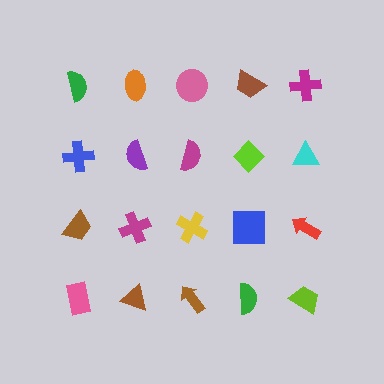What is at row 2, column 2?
A purple semicircle.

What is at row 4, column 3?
A brown arrow.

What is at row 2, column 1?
A blue cross.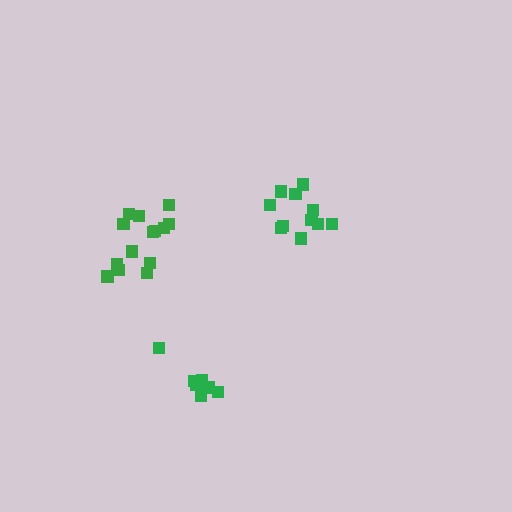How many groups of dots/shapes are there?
There are 3 groups.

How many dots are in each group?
Group 1: 9 dots, Group 2: 14 dots, Group 3: 11 dots (34 total).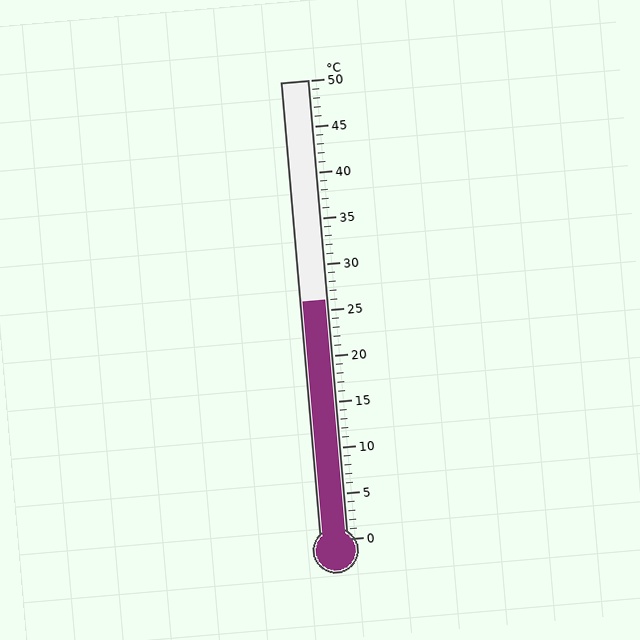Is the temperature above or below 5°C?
The temperature is above 5°C.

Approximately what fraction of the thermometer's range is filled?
The thermometer is filled to approximately 50% of its range.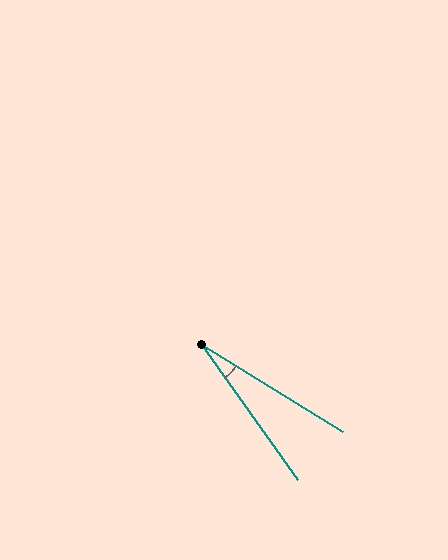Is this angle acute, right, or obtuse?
It is acute.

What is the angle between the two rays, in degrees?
Approximately 23 degrees.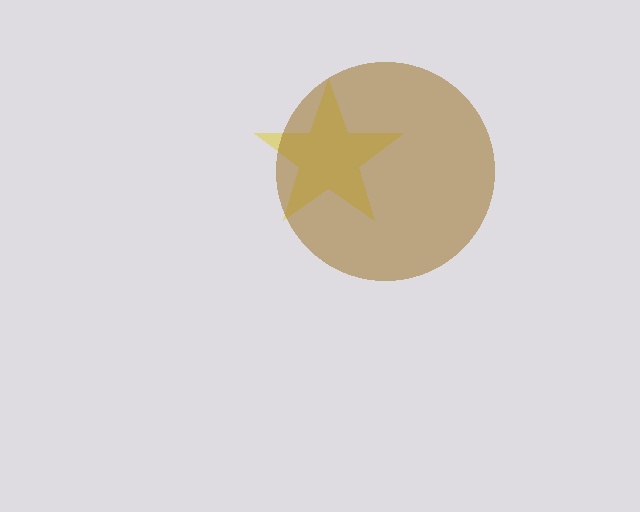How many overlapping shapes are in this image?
There are 2 overlapping shapes in the image.